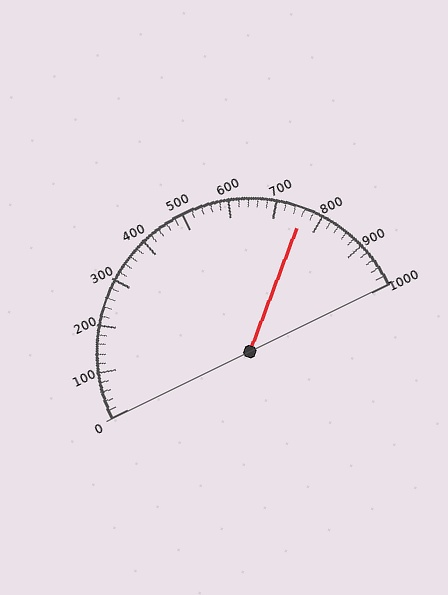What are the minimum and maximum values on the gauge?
The gauge ranges from 0 to 1000.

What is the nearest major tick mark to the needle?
The nearest major tick mark is 800.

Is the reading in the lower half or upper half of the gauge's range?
The reading is in the upper half of the range (0 to 1000).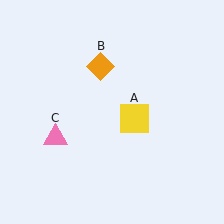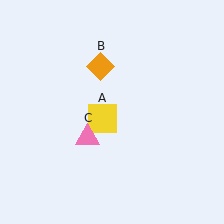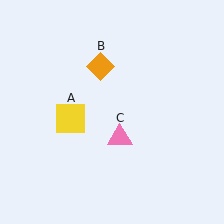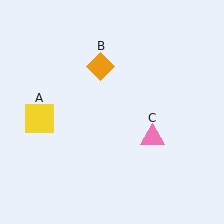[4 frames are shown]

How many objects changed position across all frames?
2 objects changed position: yellow square (object A), pink triangle (object C).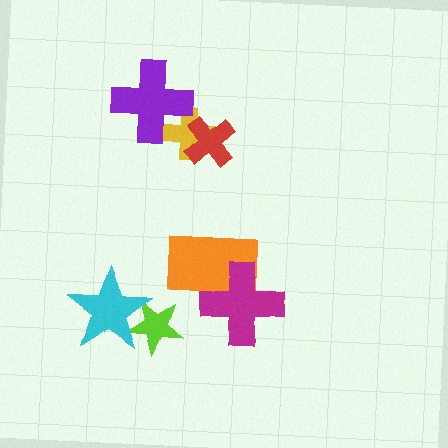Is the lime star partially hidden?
Yes, it is partially covered by another shape.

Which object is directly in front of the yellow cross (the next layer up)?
The red cross is directly in front of the yellow cross.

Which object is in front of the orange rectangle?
The magenta cross is in front of the orange rectangle.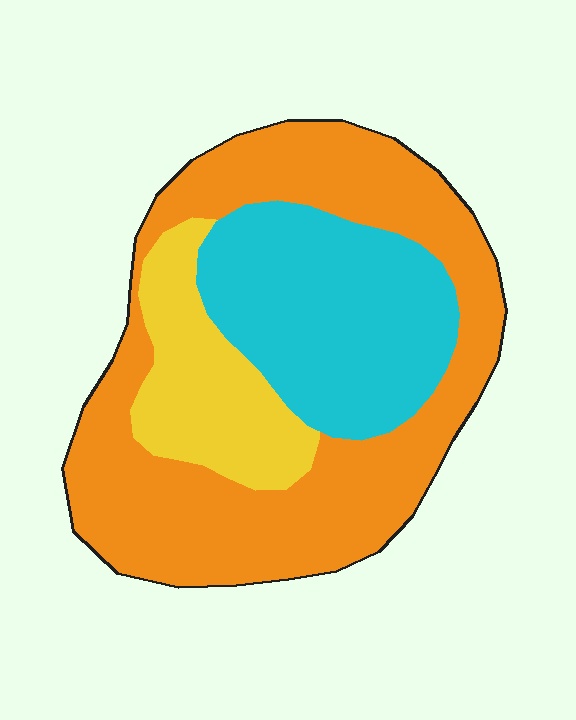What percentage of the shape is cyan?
Cyan takes up between a quarter and a half of the shape.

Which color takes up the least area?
Yellow, at roughly 15%.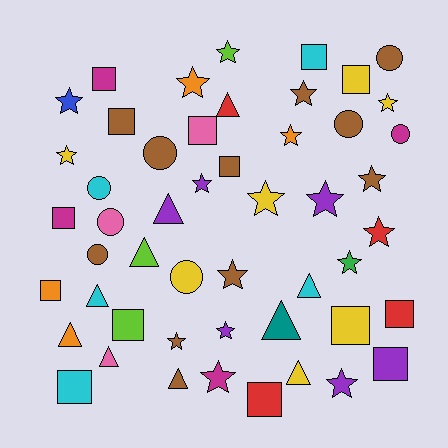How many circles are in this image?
There are 8 circles.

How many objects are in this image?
There are 50 objects.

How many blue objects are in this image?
There is 1 blue object.